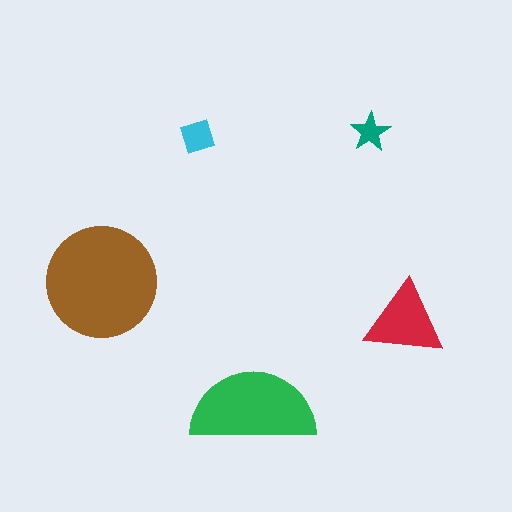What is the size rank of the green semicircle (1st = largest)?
2nd.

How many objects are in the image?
There are 5 objects in the image.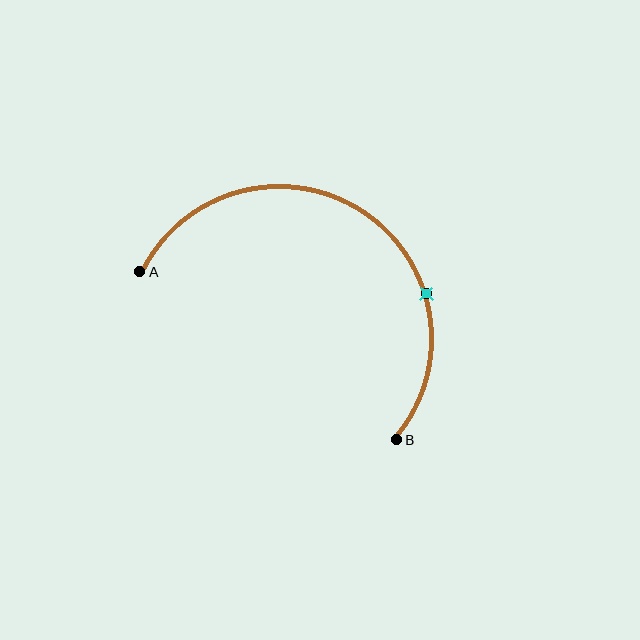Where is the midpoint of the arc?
The arc midpoint is the point on the curve farthest from the straight line joining A and B. It sits above that line.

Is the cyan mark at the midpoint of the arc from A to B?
No. The cyan mark lies on the arc but is closer to endpoint B. The arc midpoint would be at the point on the curve equidistant along the arc from both A and B.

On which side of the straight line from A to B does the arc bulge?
The arc bulges above the straight line connecting A and B.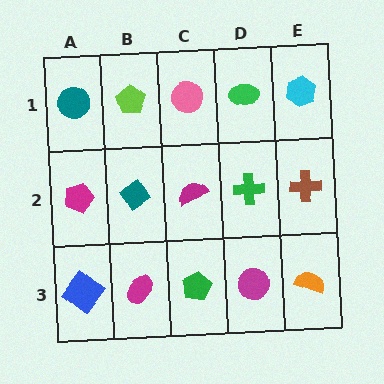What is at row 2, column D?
A green cross.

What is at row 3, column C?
A green pentagon.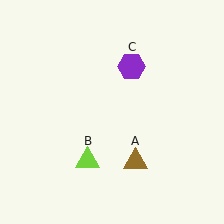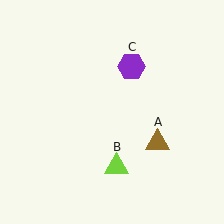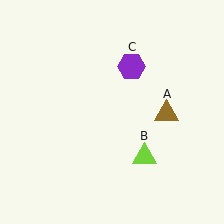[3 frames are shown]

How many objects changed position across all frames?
2 objects changed position: brown triangle (object A), lime triangle (object B).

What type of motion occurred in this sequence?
The brown triangle (object A), lime triangle (object B) rotated counterclockwise around the center of the scene.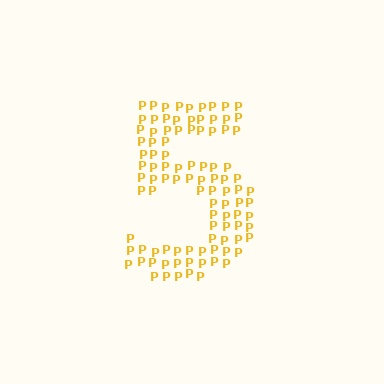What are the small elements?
The small elements are letter P's.